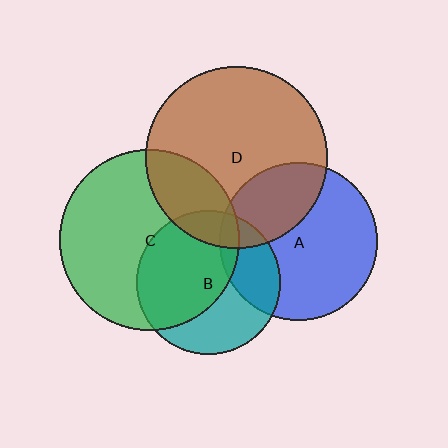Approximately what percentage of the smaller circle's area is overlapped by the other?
Approximately 25%.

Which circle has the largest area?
Circle D (brown).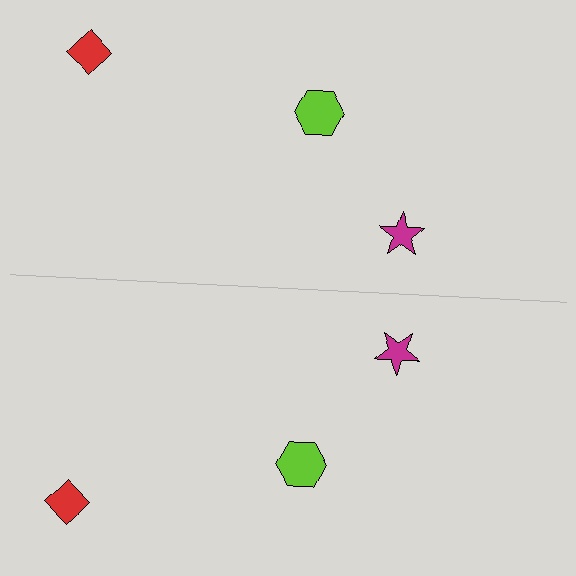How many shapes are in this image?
There are 6 shapes in this image.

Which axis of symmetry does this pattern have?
The pattern has a horizontal axis of symmetry running through the center of the image.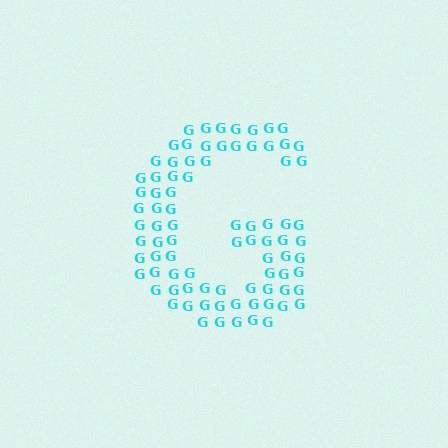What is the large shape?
The large shape is the letter G.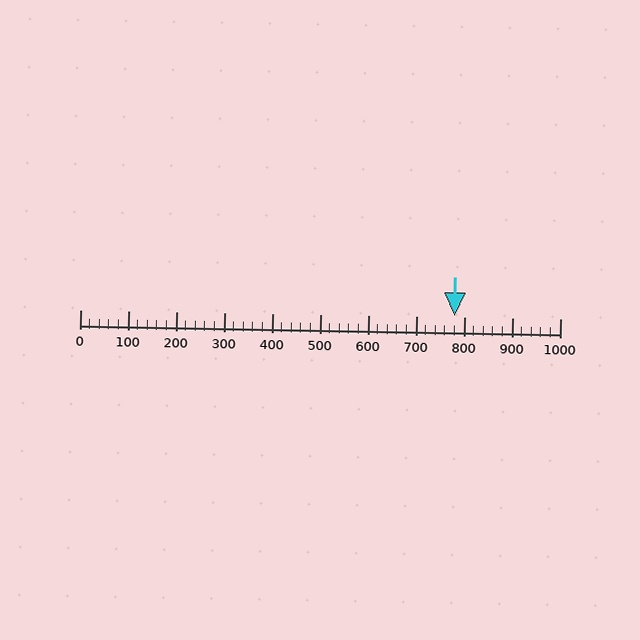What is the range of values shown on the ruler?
The ruler shows values from 0 to 1000.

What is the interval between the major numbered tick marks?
The major tick marks are spaced 100 units apart.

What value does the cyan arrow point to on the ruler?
The cyan arrow points to approximately 780.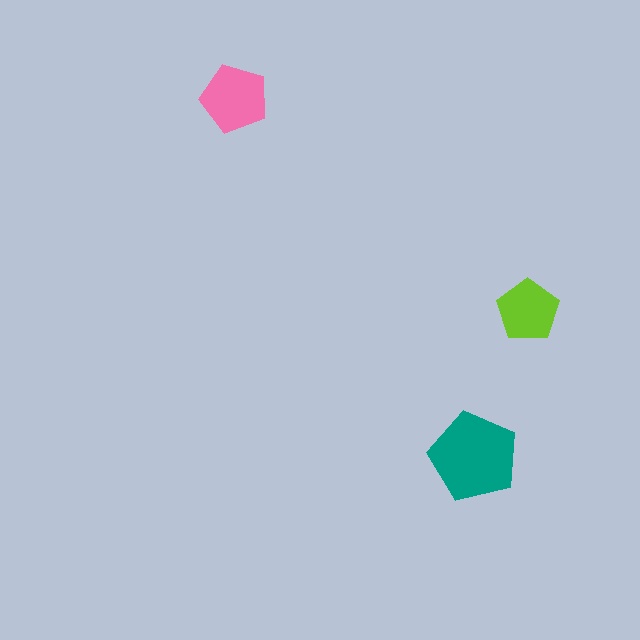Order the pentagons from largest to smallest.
the teal one, the pink one, the lime one.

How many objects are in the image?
There are 3 objects in the image.